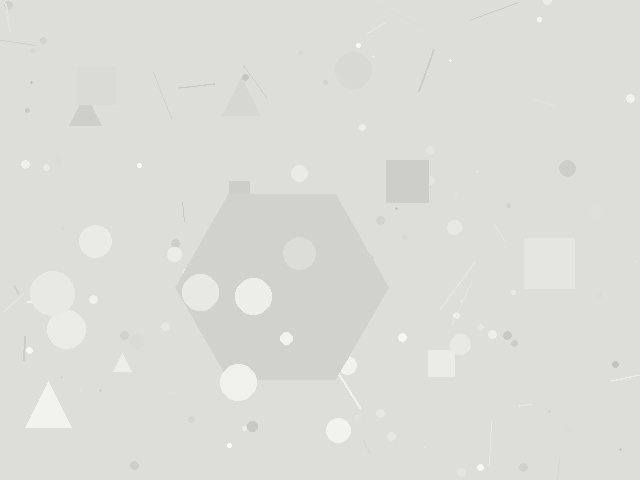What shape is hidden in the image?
A hexagon is hidden in the image.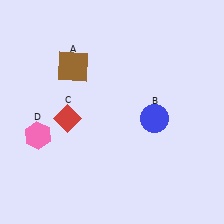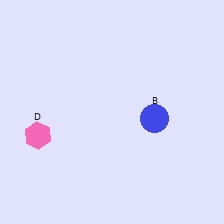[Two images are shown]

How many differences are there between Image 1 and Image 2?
There are 2 differences between the two images.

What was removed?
The red diamond (C), the brown square (A) were removed in Image 2.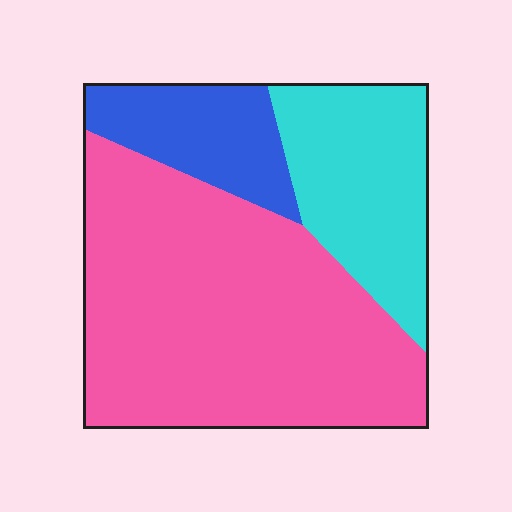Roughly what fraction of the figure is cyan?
Cyan covers 24% of the figure.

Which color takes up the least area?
Blue, at roughly 15%.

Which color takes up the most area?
Pink, at roughly 60%.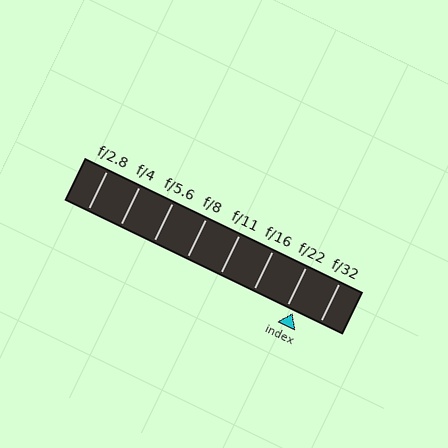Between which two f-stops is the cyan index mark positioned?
The index mark is between f/22 and f/32.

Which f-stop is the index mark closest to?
The index mark is closest to f/22.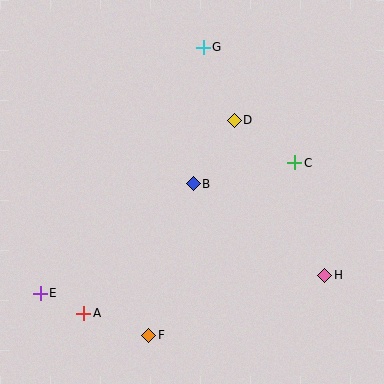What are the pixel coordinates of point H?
Point H is at (325, 275).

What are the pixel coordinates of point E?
Point E is at (40, 293).